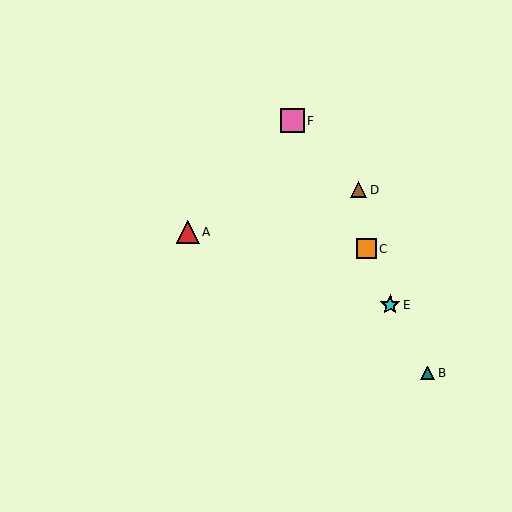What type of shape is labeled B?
Shape B is a teal triangle.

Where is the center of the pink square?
The center of the pink square is at (292, 121).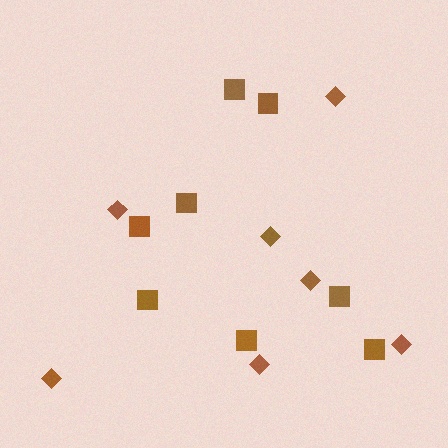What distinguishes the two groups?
There are 2 groups: one group of squares (8) and one group of diamonds (7).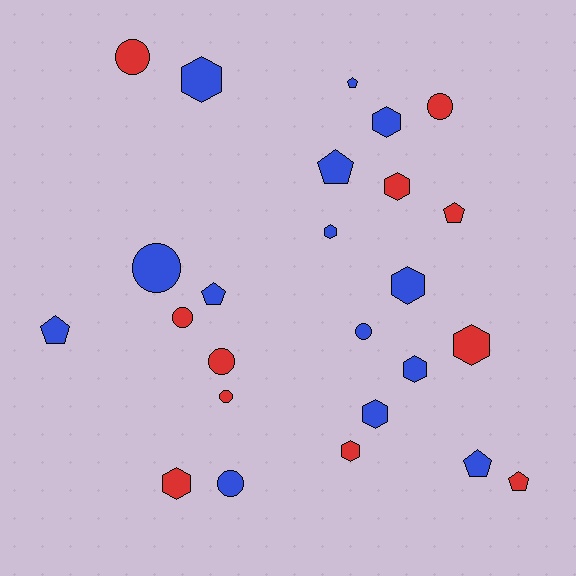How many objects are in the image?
There are 25 objects.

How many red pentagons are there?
There are 2 red pentagons.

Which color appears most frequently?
Blue, with 14 objects.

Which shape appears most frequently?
Hexagon, with 10 objects.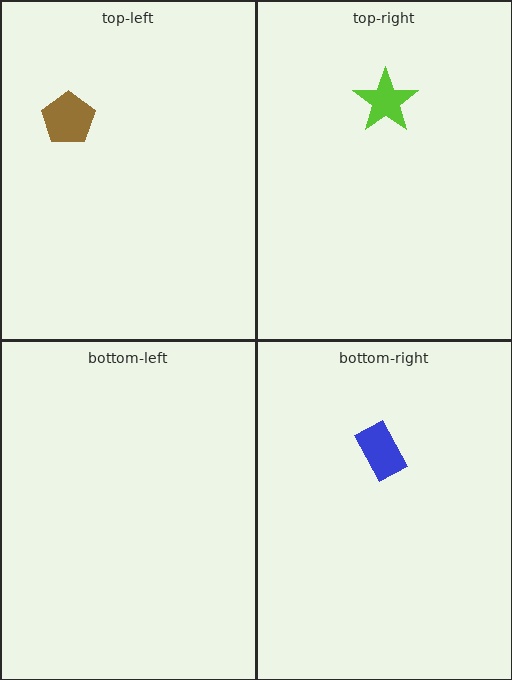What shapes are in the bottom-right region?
The blue rectangle.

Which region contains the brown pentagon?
The top-left region.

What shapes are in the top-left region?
The brown pentagon.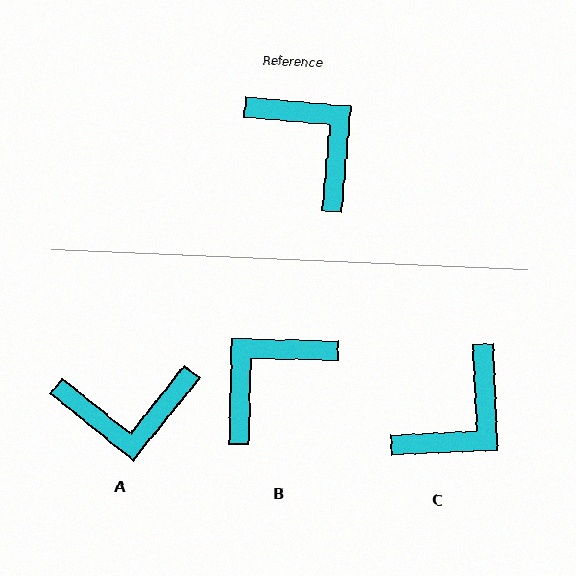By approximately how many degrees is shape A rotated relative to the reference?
Approximately 124 degrees clockwise.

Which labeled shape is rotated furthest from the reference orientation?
A, about 124 degrees away.